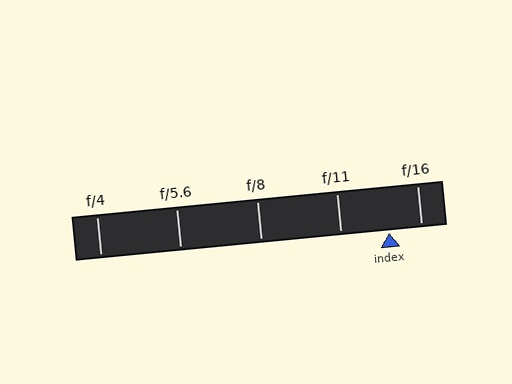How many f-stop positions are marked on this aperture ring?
There are 5 f-stop positions marked.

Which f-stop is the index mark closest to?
The index mark is closest to f/16.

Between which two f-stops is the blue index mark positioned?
The index mark is between f/11 and f/16.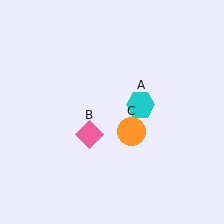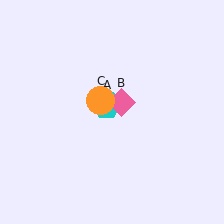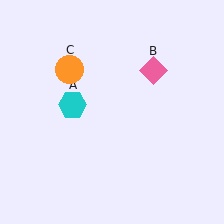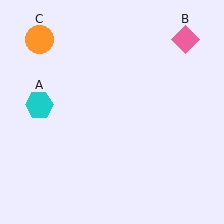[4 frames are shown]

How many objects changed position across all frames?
3 objects changed position: cyan hexagon (object A), pink diamond (object B), orange circle (object C).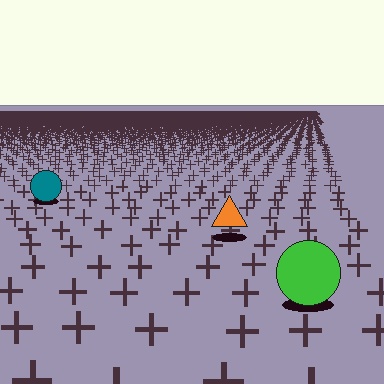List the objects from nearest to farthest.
From nearest to farthest: the green circle, the orange triangle, the teal circle.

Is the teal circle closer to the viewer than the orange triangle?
No. The orange triangle is closer — you can tell from the texture gradient: the ground texture is coarser near it.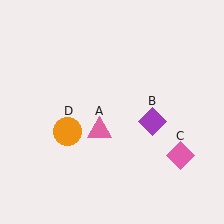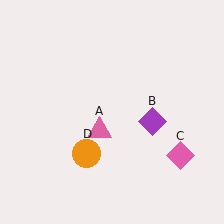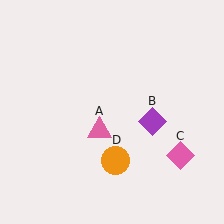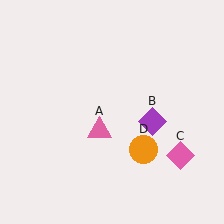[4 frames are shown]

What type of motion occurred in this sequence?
The orange circle (object D) rotated counterclockwise around the center of the scene.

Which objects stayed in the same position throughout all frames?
Pink triangle (object A) and purple diamond (object B) and pink diamond (object C) remained stationary.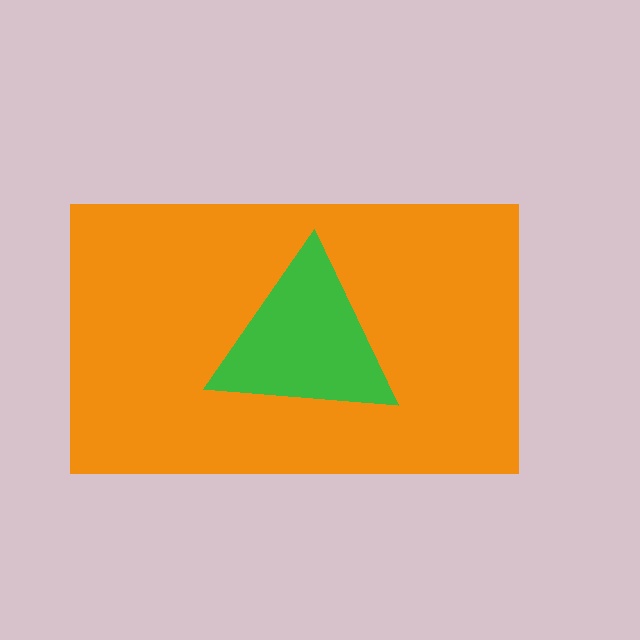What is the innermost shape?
The green triangle.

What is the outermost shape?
The orange rectangle.